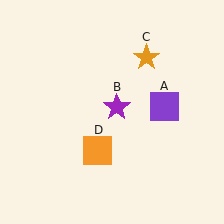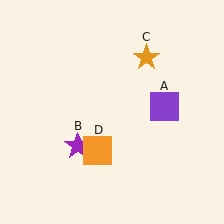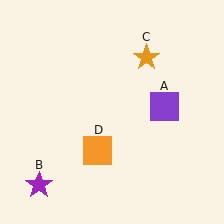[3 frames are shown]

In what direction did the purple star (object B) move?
The purple star (object B) moved down and to the left.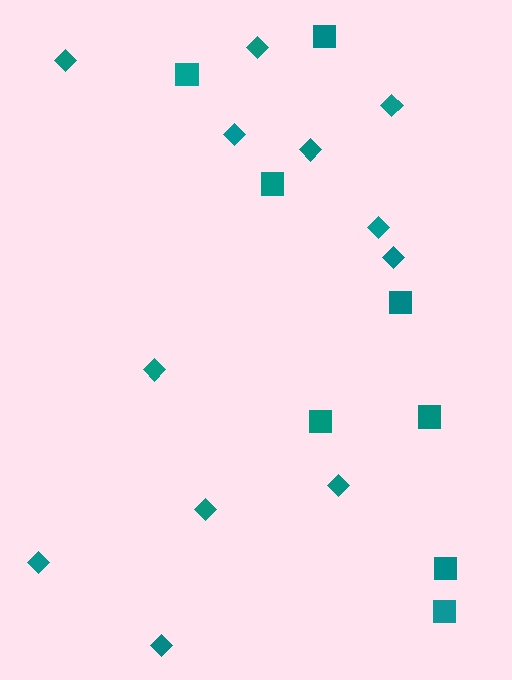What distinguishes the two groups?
There are 2 groups: one group of diamonds (12) and one group of squares (8).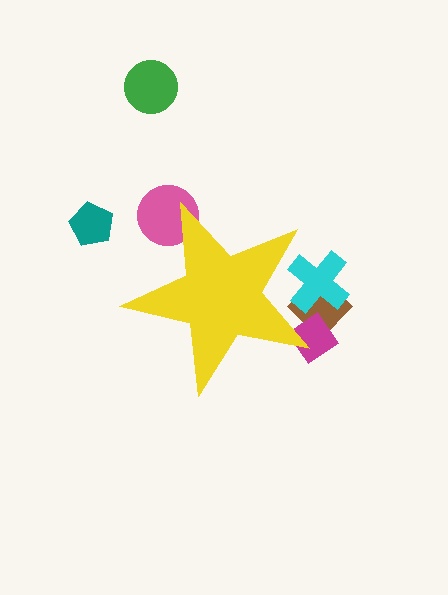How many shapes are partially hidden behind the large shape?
4 shapes are partially hidden.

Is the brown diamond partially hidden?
Yes, the brown diamond is partially hidden behind the yellow star.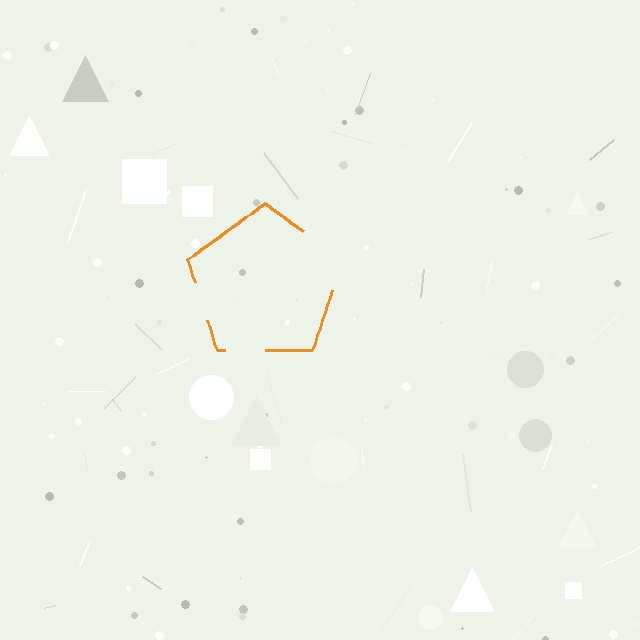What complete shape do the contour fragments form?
The contour fragments form a pentagon.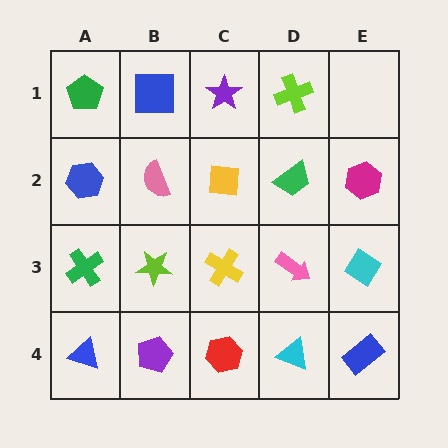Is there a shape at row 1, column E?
No, that cell is empty.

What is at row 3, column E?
A cyan diamond.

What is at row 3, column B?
A lime star.